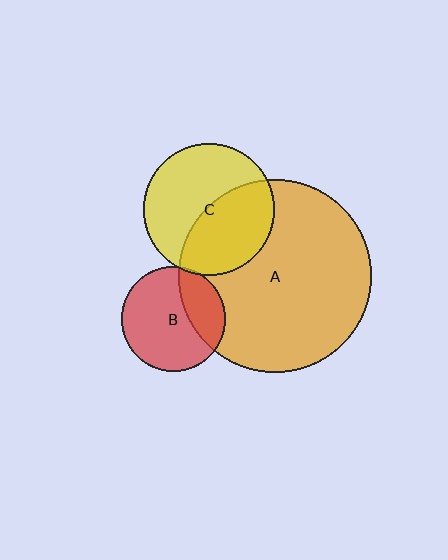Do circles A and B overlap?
Yes.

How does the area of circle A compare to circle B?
Approximately 3.4 times.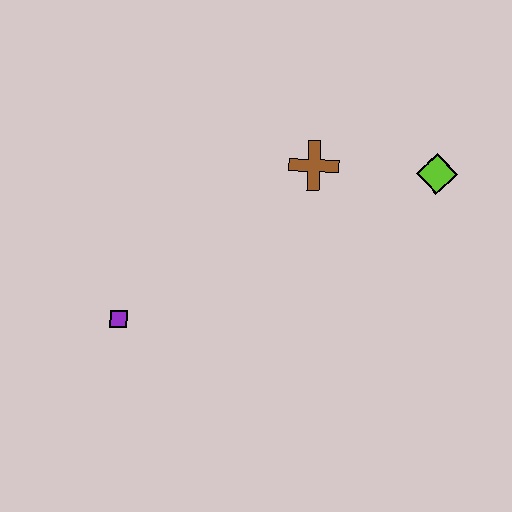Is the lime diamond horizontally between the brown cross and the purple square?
No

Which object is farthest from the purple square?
The lime diamond is farthest from the purple square.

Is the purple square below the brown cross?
Yes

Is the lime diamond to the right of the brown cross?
Yes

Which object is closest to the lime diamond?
The brown cross is closest to the lime diamond.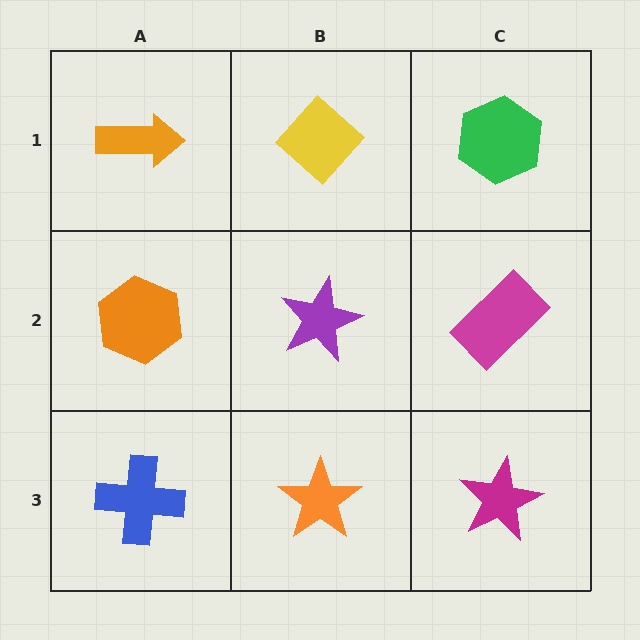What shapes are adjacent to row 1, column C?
A magenta rectangle (row 2, column C), a yellow diamond (row 1, column B).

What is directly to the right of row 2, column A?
A purple star.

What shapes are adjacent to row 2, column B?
A yellow diamond (row 1, column B), an orange star (row 3, column B), an orange hexagon (row 2, column A), a magenta rectangle (row 2, column C).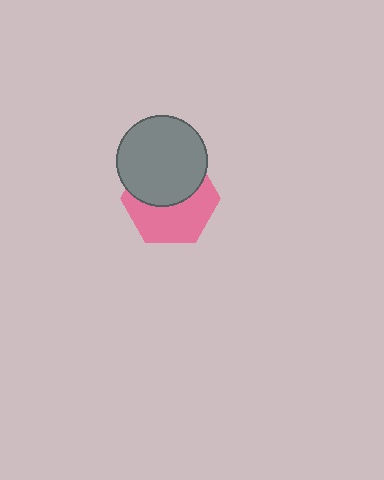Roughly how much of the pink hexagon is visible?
About half of it is visible (roughly 53%).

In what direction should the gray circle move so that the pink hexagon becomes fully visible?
The gray circle should move up. That is the shortest direction to clear the overlap and leave the pink hexagon fully visible.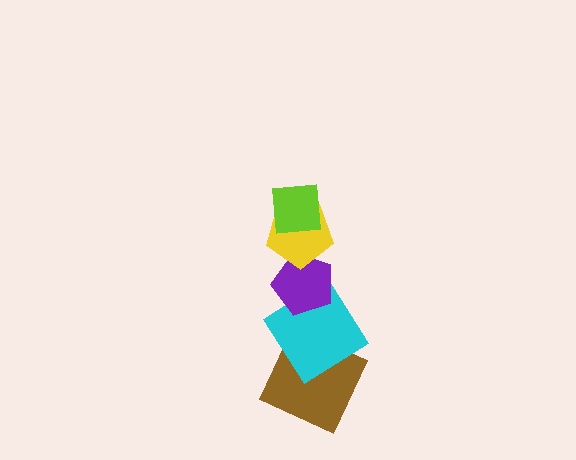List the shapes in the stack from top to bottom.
From top to bottom: the lime square, the yellow pentagon, the purple pentagon, the cyan diamond, the brown square.